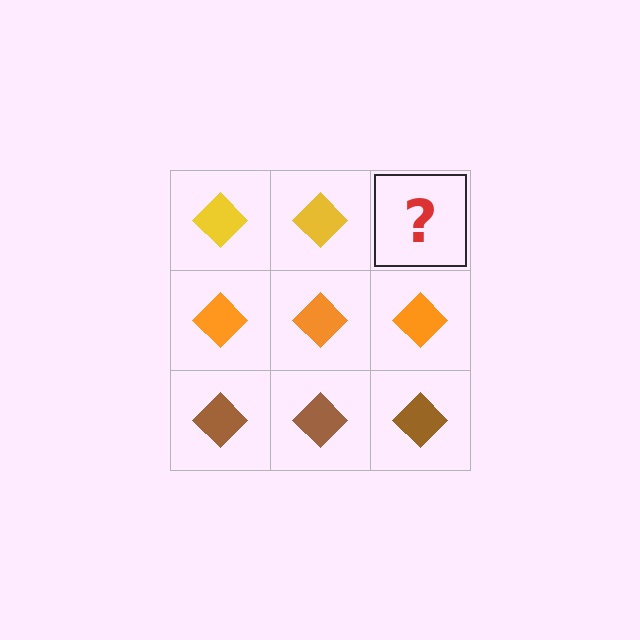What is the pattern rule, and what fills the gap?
The rule is that each row has a consistent color. The gap should be filled with a yellow diamond.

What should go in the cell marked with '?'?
The missing cell should contain a yellow diamond.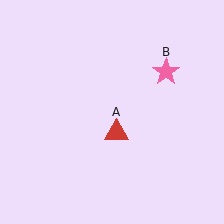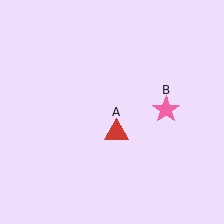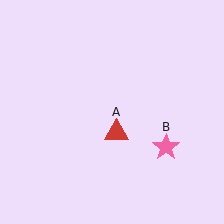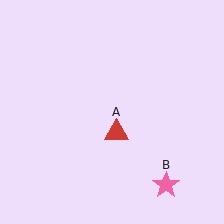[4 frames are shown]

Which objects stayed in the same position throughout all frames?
Red triangle (object A) remained stationary.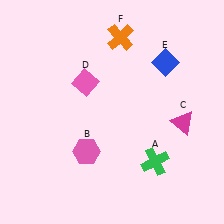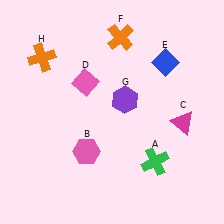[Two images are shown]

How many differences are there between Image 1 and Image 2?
There are 2 differences between the two images.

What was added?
A purple hexagon (G), an orange cross (H) were added in Image 2.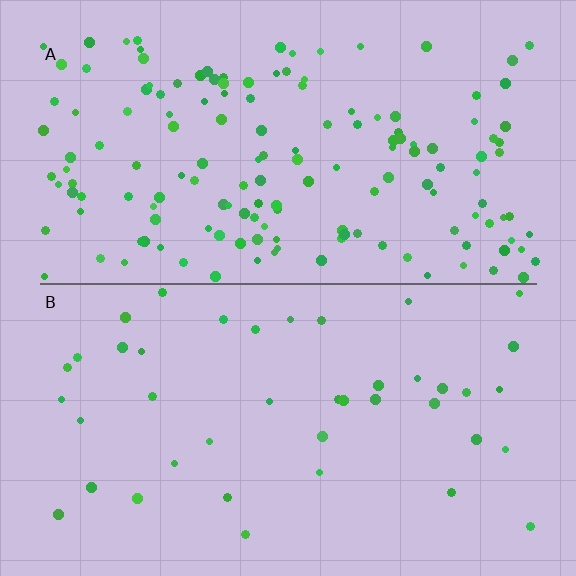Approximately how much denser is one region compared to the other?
Approximately 3.7× — region A over region B.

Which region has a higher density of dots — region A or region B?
A (the top).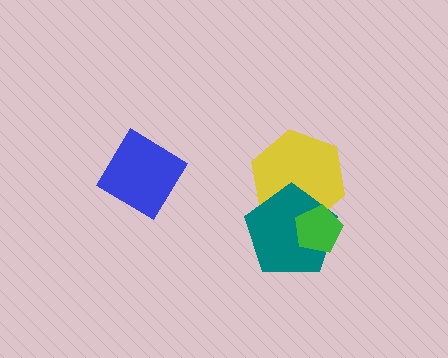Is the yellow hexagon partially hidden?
Yes, it is partially covered by another shape.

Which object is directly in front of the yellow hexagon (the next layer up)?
The teal pentagon is directly in front of the yellow hexagon.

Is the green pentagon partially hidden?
No, no other shape covers it.